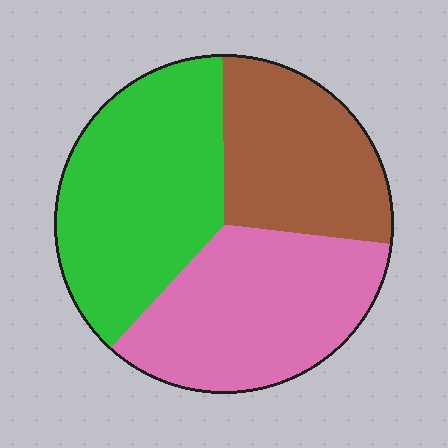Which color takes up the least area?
Brown, at roughly 25%.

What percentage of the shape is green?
Green covers 38% of the shape.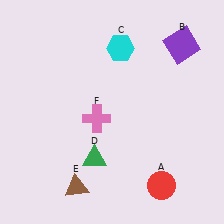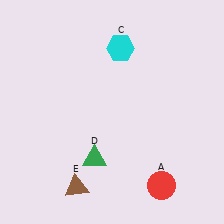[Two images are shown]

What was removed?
The purple square (B), the pink cross (F) were removed in Image 2.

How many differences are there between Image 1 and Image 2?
There are 2 differences between the two images.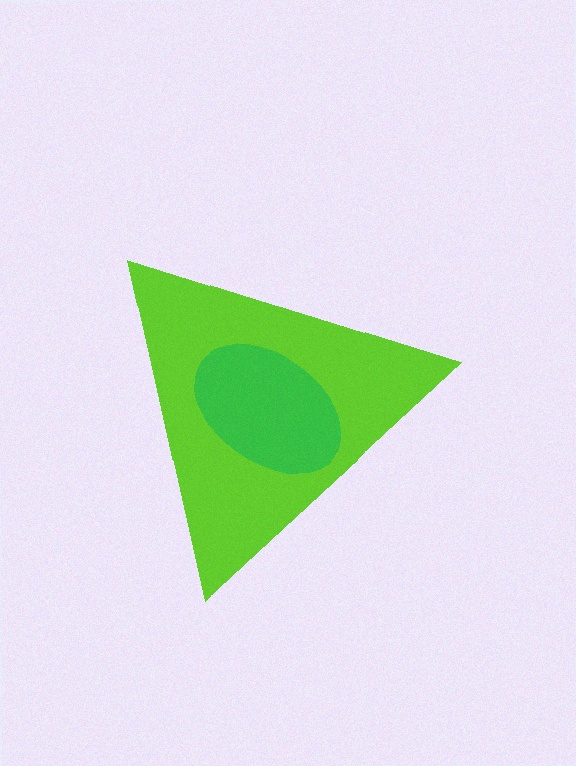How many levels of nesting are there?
2.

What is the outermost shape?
The lime triangle.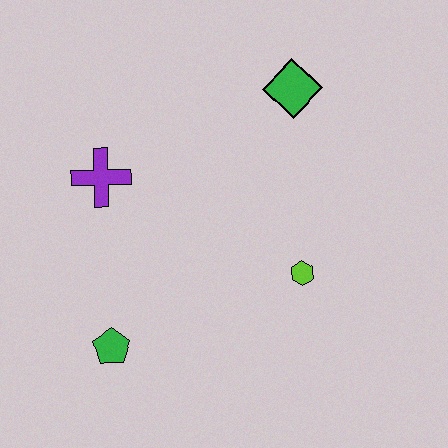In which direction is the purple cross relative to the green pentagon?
The purple cross is above the green pentagon.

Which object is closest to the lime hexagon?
The green diamond is closest to the lime hexagon.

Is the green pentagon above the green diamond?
No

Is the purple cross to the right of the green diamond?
No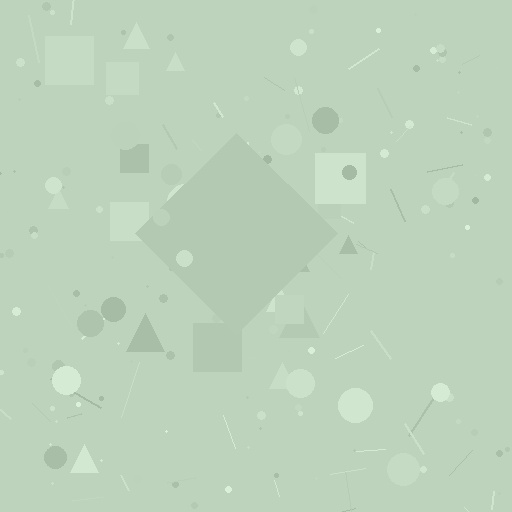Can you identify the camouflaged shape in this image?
The camouflaged shape is a diamond.